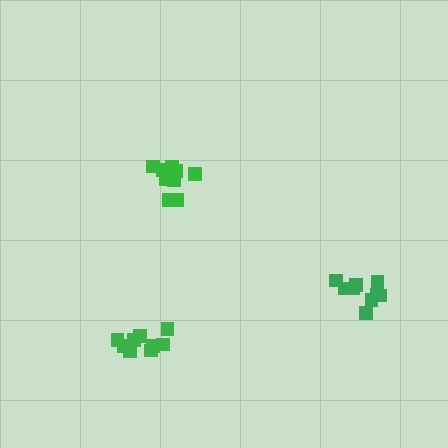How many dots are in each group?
Group 1: 9 dots, Group 2: 9 dots, Group 3: 11 dots (29 total).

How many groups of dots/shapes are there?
There are 3 groups.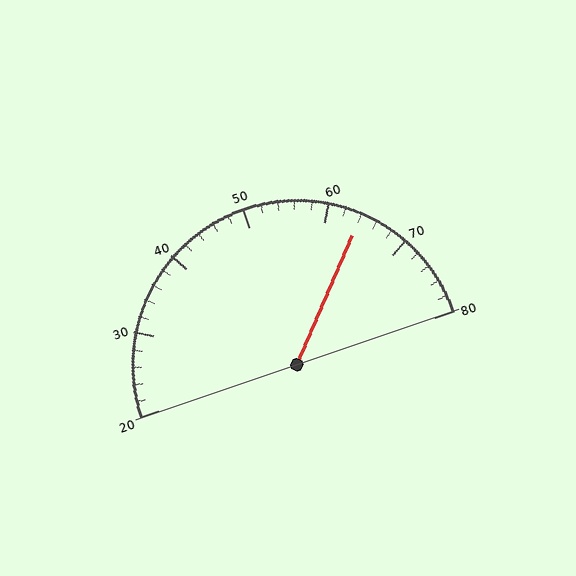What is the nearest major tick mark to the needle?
The nearest major tick mark is 60.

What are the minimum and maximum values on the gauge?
The gauge ranges from 20 to 80.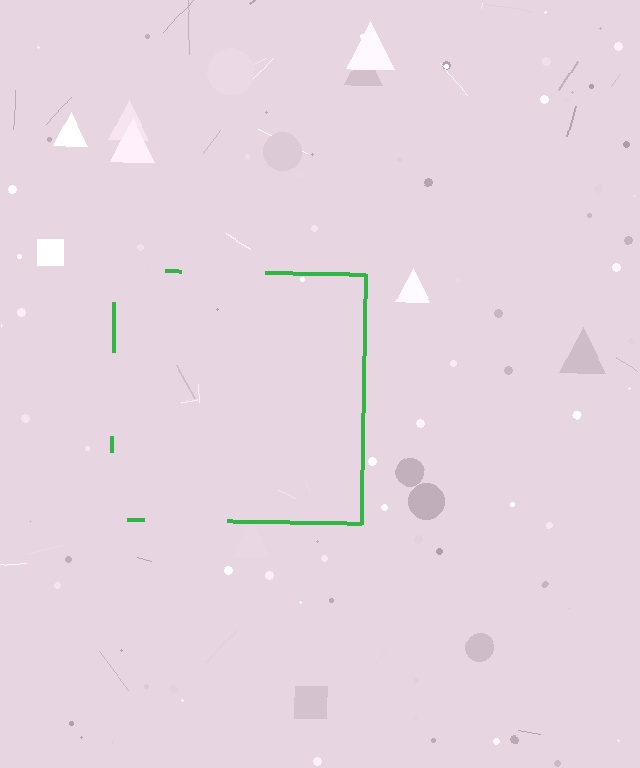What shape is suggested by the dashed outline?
The dashed outline suggests a square.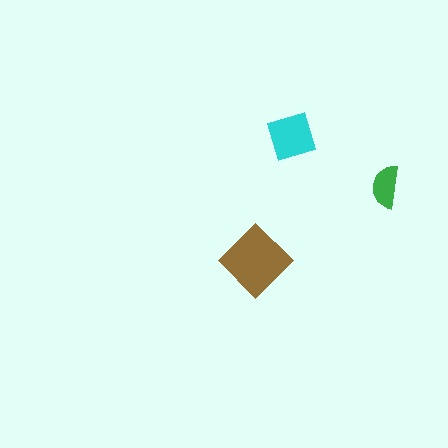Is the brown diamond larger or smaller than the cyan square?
Larger.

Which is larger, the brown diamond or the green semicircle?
The brown diamond.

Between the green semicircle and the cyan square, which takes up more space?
The cyan square.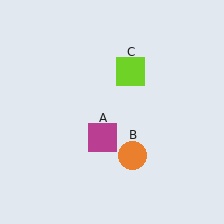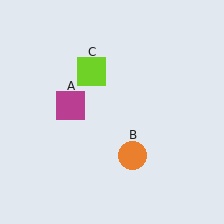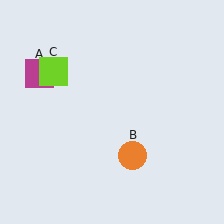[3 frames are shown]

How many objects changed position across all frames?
2 objects changed position: magenta square (object A), lime square (object C).